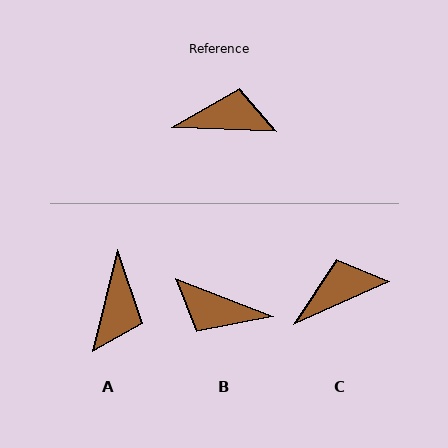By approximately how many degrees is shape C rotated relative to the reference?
Approximately 26 degrees counter-clockwise.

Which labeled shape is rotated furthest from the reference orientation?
B, about 161 degrees away.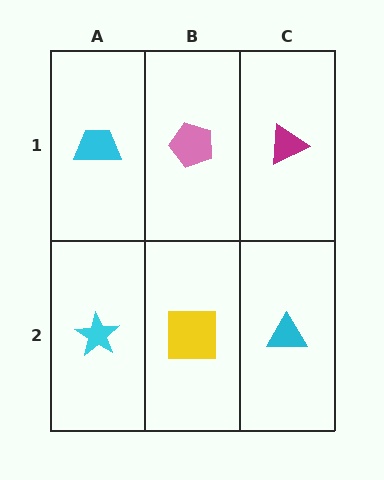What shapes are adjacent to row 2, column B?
A pink pentagon (row 1, column B), a cyan star (row 2, column A), a cyan triangle (row 2, column C).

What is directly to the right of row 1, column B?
A magenta triangle.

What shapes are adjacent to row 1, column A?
A cyan star (row 2, column A), a pink pentagon (row 1, column B).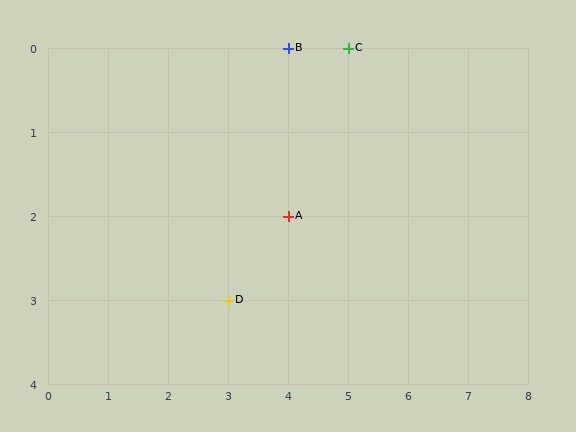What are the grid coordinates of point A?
Point A is at grid coordinates (4, 2).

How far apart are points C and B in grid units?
Points C and B are 1 column apart.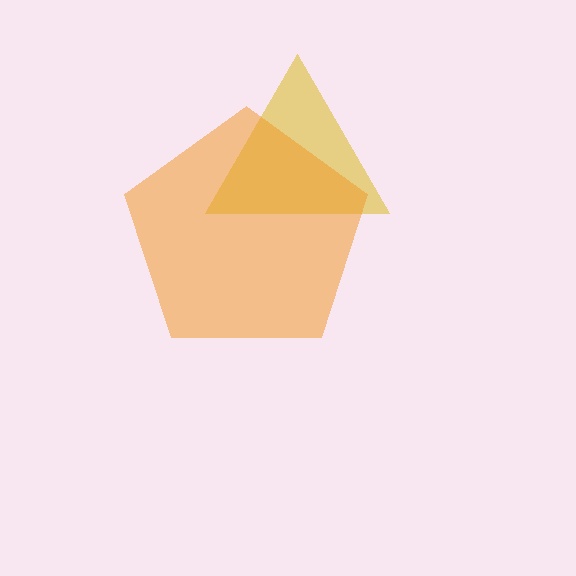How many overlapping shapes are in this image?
There are 2 overlapping shapes in the image.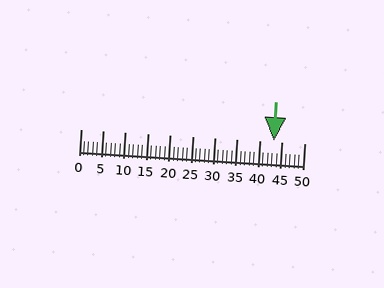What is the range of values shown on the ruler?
The ruler shows values from 0 to 50.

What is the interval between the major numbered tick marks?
The major tick marks are spaced 5 units apart.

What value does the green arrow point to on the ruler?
The green arrow points to approximately 43.